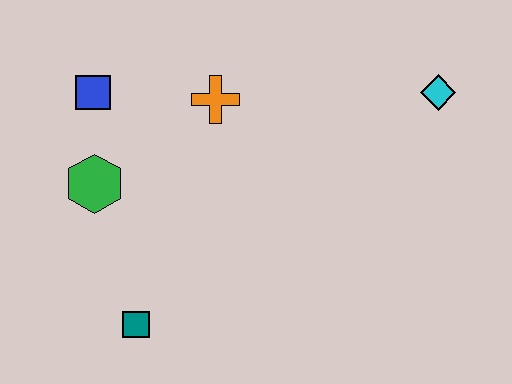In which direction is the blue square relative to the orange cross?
The blue square is to the left of the orange cross.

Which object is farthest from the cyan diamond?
The teal square is farthest from the cyan diamond.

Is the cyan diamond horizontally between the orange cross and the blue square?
No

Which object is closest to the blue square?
The green hexagon is closest to the blue square.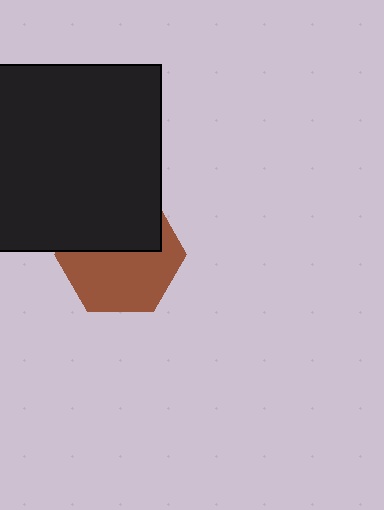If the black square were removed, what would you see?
You would see the complete brown hexagon.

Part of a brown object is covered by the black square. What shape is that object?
It is a hexagon.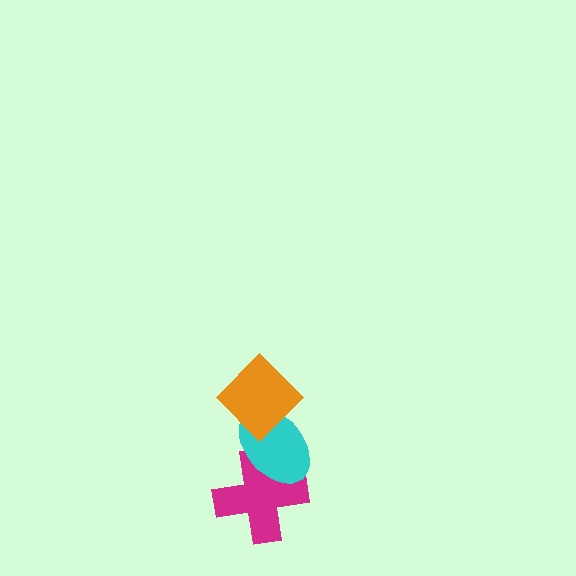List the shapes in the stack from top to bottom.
From top to bottom: the orange diamond, the cyan ellipse, the magenta cross.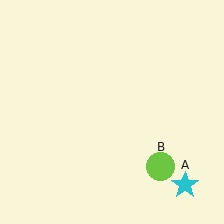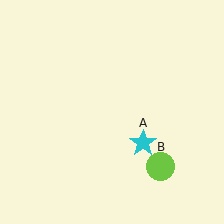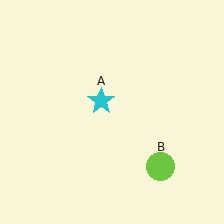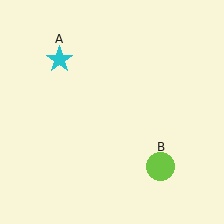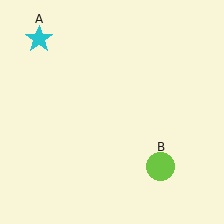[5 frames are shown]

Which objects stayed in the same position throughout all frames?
Lime circle (object B) remained stationary.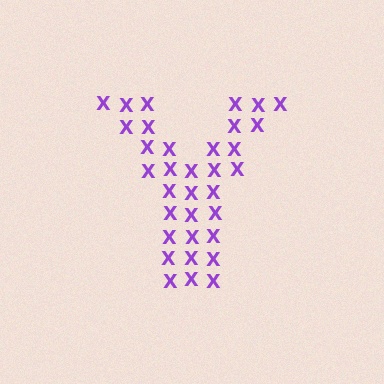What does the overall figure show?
The overall figure shows the letter Y.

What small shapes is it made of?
It is made of small letter X's.